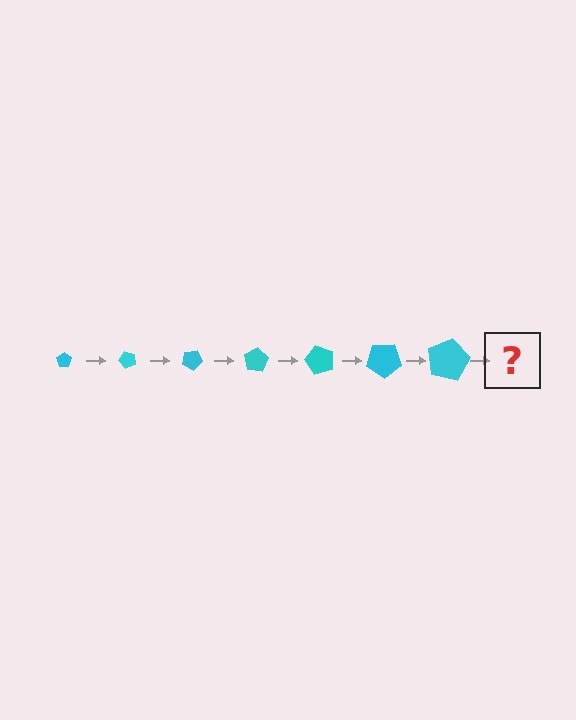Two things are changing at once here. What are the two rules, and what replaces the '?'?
The two rules are that the pentagon grows larger each step and it rotates 50 degrees each step. The '?' should be a pentagon, larger than the previous one and rotated 350 degrees from the start.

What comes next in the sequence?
The next element should be a pentagon, larger than the previous one and rotated 350 degrees from the start.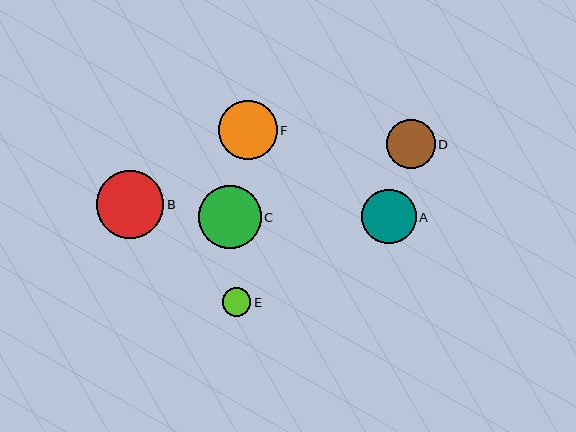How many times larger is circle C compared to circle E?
Circle C is approximately 2.2 times the size of circle E.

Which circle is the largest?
Circle B is the largest with a size of approximately 68 pixels.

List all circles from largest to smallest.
From largest to smallest: B, C, F, A, D, E.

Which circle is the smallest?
Circle E is the smallest with a size of approximately 28 pixels.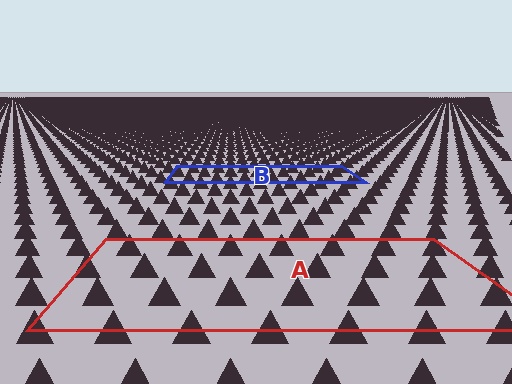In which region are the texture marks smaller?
The texture marks are smaller in region B, because it is farther away.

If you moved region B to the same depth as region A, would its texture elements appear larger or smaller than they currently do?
They would appear larger. At a closer depth, the same texture elements are projected at a bigger on-screen size.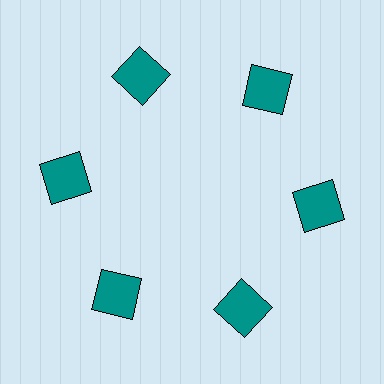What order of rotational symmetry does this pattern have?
This pattern has 6-fold rotational symmetry.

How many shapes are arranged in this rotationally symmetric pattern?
There are 6 shapes, arranged in 6 groups of 1.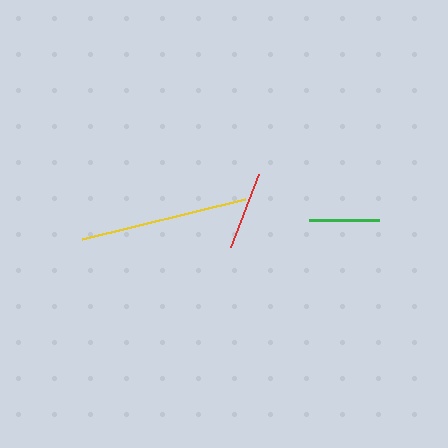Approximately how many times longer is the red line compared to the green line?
The red line is approximately 1.1 times the length of the green line.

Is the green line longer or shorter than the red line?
The red line is longer than the green line.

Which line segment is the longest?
The yellow line is the longest at approximately 168 pixels.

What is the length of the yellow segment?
The yellow segment is approximately 168 pixels long.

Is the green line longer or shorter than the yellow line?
The yellow line is longer than the green line.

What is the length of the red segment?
The red segment is approximately 78 pixels long.